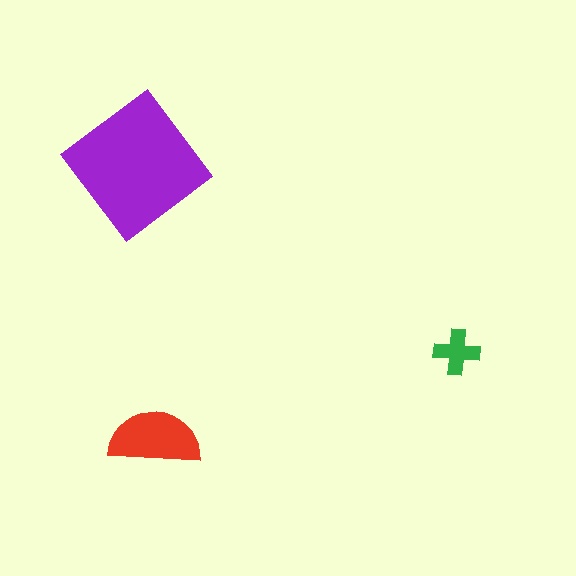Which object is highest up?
The purple diamond is topmost.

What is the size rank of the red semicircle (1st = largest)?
2nd.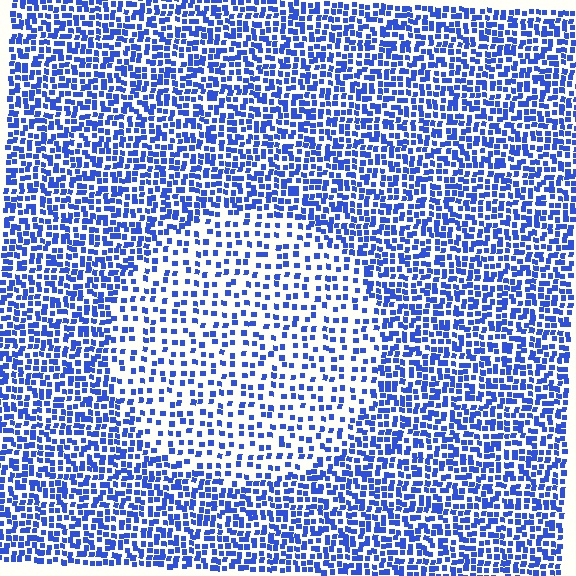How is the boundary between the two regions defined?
The boundary is defined by a change in element density (approximately 2.0x ratio). All elements are the same color, size, and shape.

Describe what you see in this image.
The image contains small blue elements arranged at two different densities. A circle-shaped region is visible where the elements are less densely packed than the surrounding area.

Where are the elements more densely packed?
The elements are more densely packed outside the circle boundary.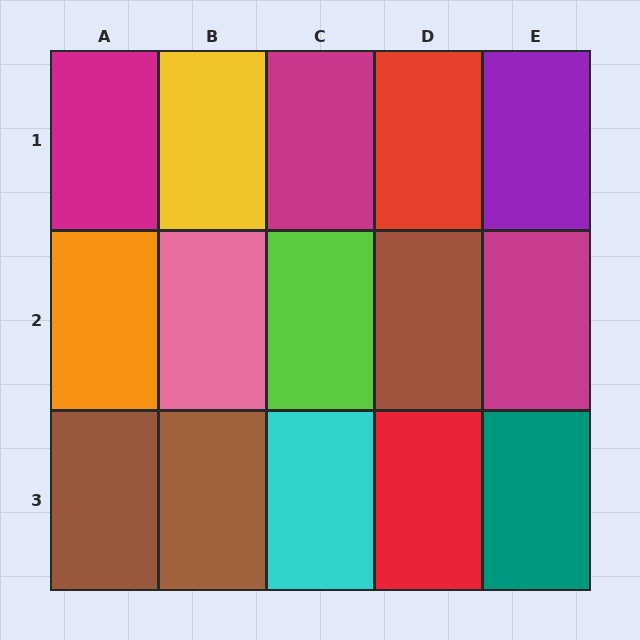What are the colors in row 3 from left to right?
Brown, brown, cyan, red, teal.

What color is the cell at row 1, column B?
Yellow.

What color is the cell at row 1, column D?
Red.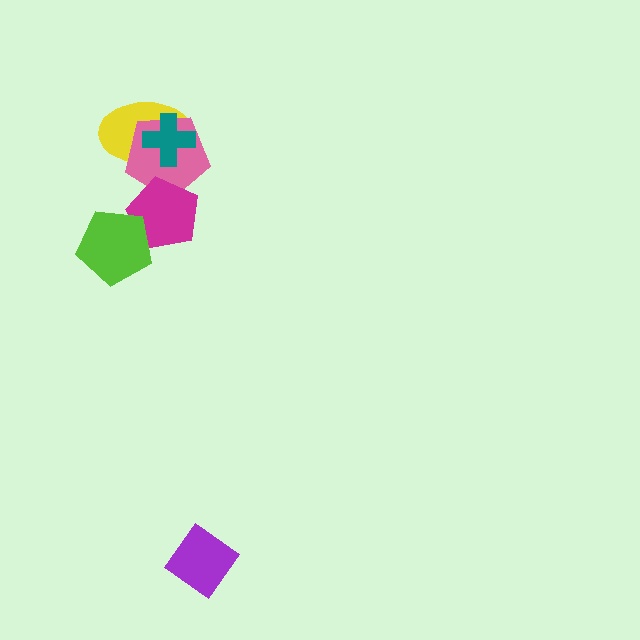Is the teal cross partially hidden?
No, no other shape covers it.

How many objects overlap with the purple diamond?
0 objects overlap with the purple diamond.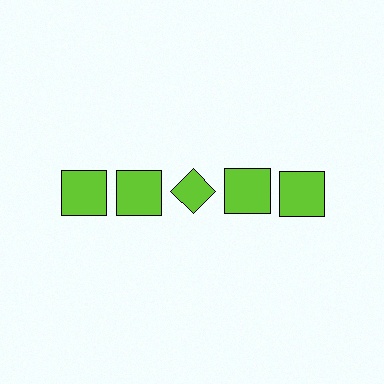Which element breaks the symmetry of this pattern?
The lime diamond in the top row, center column breaks the symmetry. All other shapes are lime squares.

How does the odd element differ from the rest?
It has a different shape: diamond instead of square.